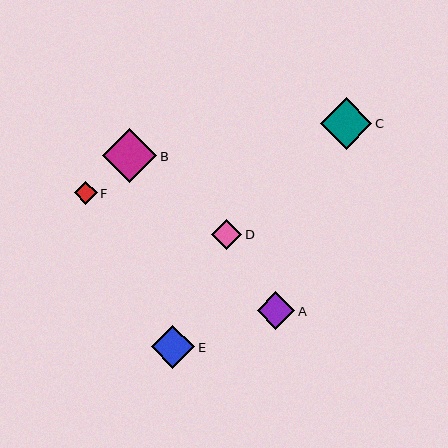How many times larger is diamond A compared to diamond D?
Diamond A is approximately 1.2 times the size of diamond D.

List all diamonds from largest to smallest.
From largest to smallest: B, C, E, A, D, F.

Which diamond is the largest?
Diamond B is the largest with a size of approximately 54 pixels.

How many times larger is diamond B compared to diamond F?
Diamond B is approximately 2.3 times the size of diamond F.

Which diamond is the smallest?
Diamond F is the smallest with a size of approximately 23 pixels.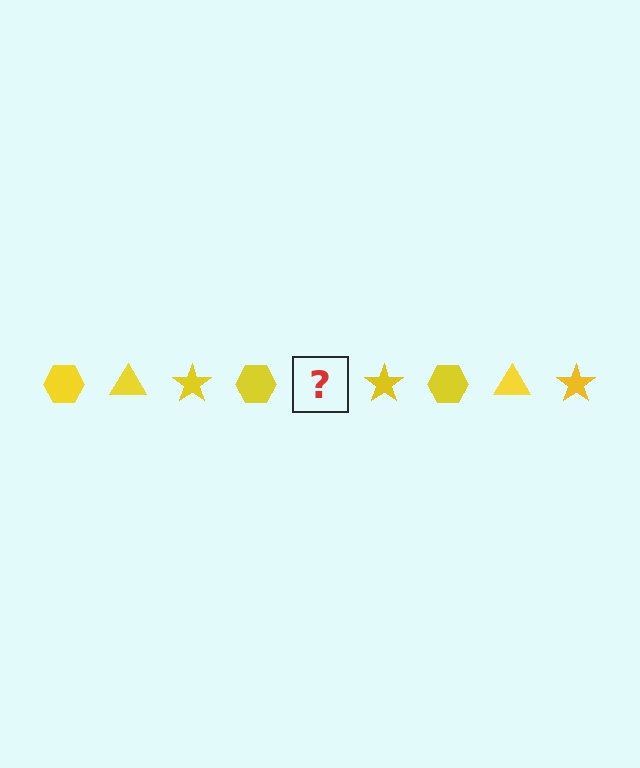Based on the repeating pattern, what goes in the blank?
The blank should be a yellow triangle.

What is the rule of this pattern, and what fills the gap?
The rule is that the pattern cycles through hexagon, triangle, star shapes in yellow. The gap should be filled with a yellow triangle.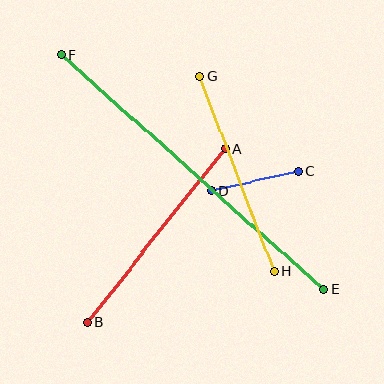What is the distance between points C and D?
The distance is approximately 89 pixels.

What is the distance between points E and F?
The distance is approximately 352 pixels.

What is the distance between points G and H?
The distance is approximately 209 pixels.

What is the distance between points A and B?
The distance is approximately 221 pixels.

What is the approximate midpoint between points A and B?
The midpoint is at approximately (156, 235) pixels.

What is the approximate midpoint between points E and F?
The midpoint is at approximately (192, 172) pixels.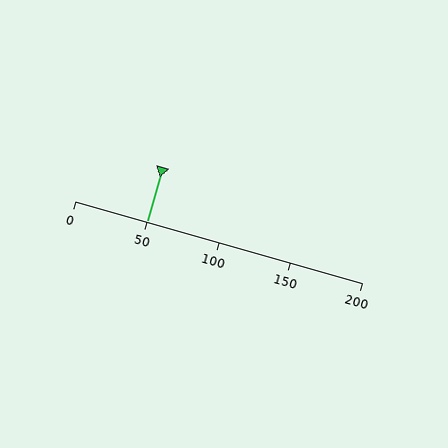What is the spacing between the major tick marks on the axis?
The major ticks are spaced 50 apart.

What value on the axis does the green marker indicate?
The marker indicates approximately 50.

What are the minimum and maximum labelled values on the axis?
The axis runs from 0 to 200.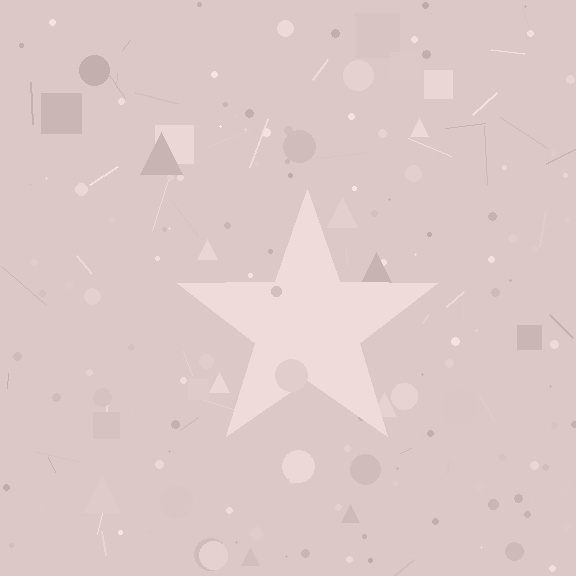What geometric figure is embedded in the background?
A star is embedded in the background.